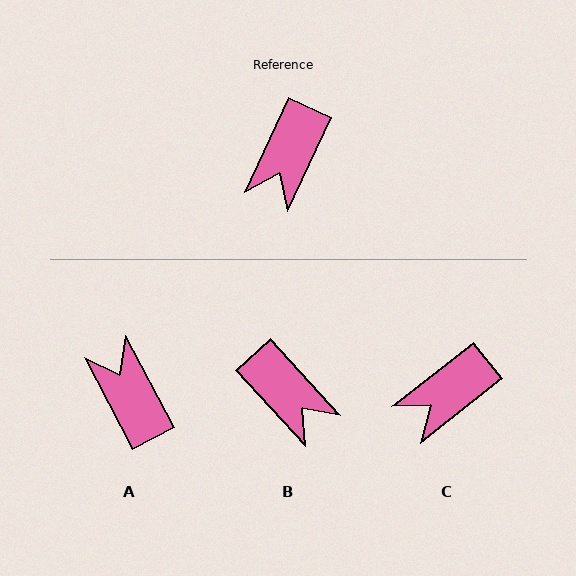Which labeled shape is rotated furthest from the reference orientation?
A, about 127 degrees away.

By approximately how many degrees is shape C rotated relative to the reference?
Approximately 27 degrees clockwise.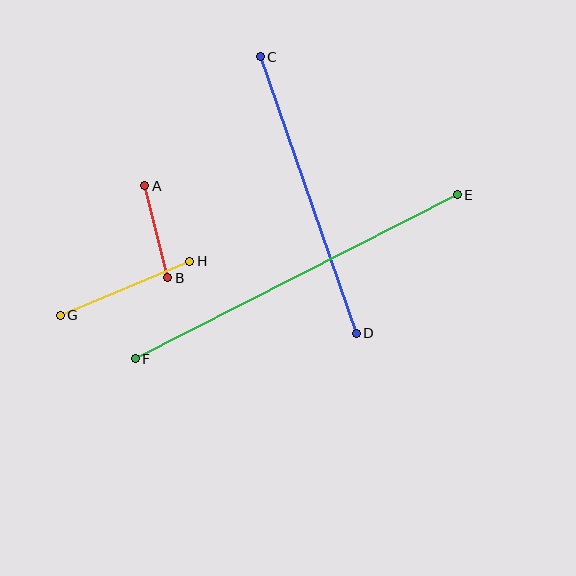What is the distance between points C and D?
The distance is approximately 293 pixels.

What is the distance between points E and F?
The distance is approximately 361 pixels.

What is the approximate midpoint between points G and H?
The midpoint is at approximately (125, 289) pixels.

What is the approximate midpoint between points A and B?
The midpoint is at approximately (156, 232) pixels.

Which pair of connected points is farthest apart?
Points E and F are farthest apart.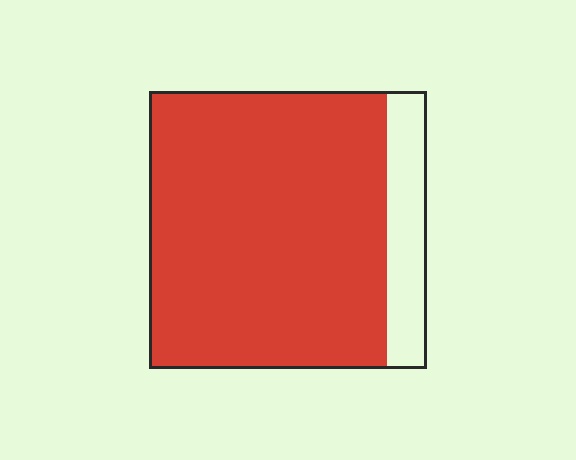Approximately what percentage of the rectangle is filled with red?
Approximately 85%.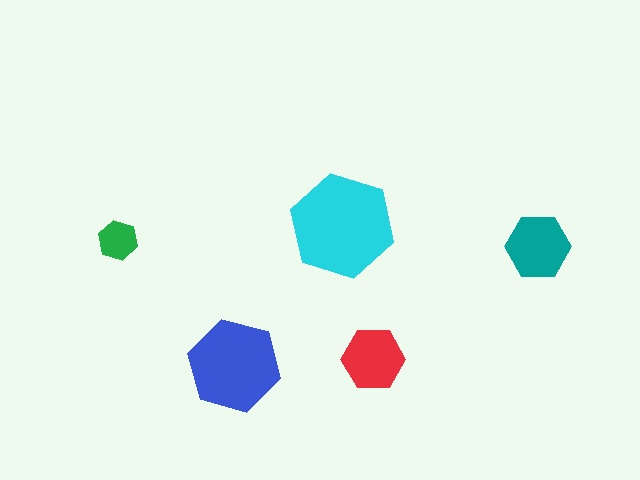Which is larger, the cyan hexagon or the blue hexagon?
The cyan one.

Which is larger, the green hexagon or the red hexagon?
The red one.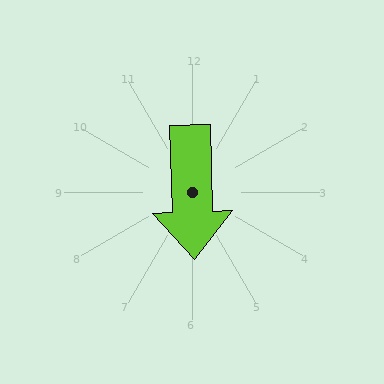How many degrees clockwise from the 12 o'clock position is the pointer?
Approximately 178 degrees.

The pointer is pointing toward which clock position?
Roughly 6 o'clock.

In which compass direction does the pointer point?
South.